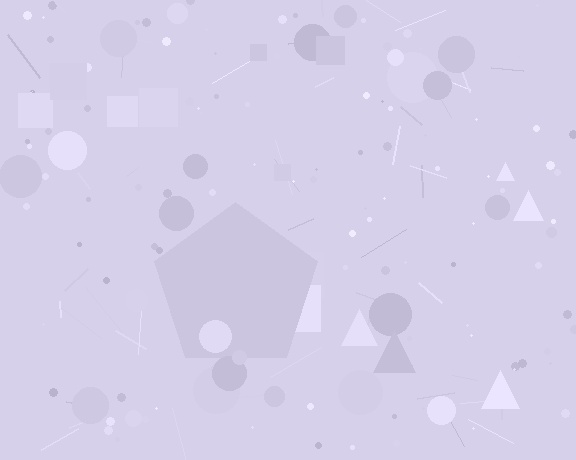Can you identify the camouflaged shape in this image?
The camouflaged shape is a pentagon.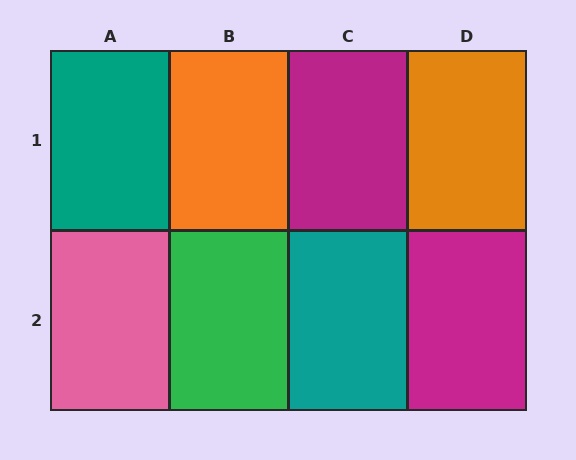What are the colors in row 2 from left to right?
Pink, green, teal, magenta.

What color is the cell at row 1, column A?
Teal.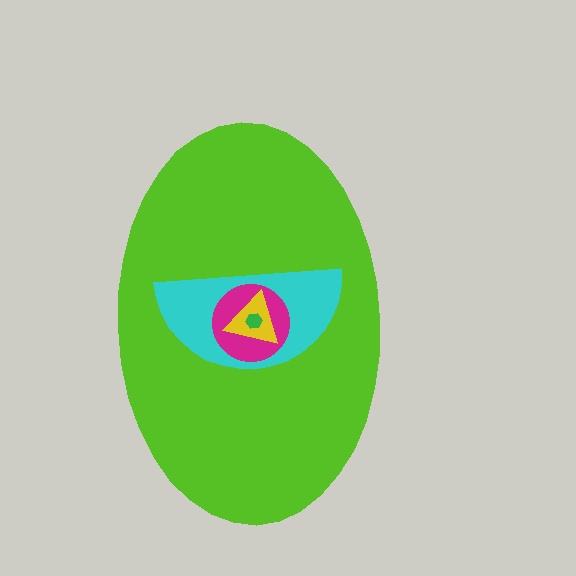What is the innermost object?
The green hexagon.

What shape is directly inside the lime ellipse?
The cyan semicircle.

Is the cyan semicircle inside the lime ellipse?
Yes.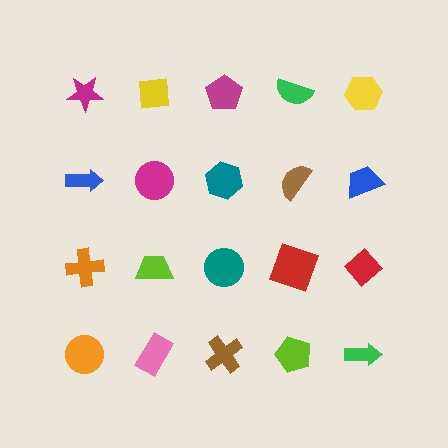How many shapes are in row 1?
5 shapes.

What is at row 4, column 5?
A green arrow.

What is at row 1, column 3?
A magenta pentagon.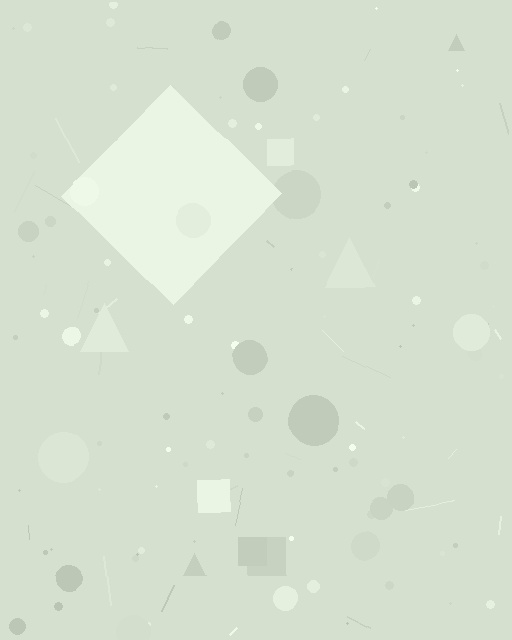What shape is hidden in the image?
A diamond is hidden in the image.